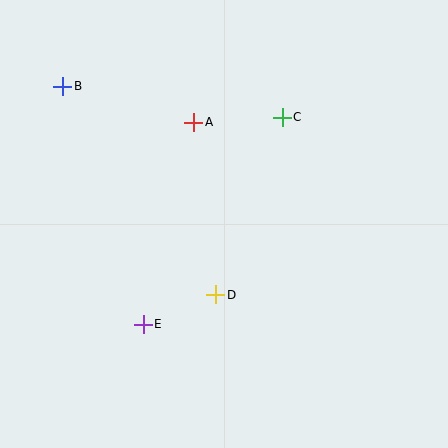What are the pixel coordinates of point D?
Point D is at (216, 295).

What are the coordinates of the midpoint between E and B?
The midpoint between E and B is at (103, 205).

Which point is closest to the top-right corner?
Point C is closest to the top-right corner.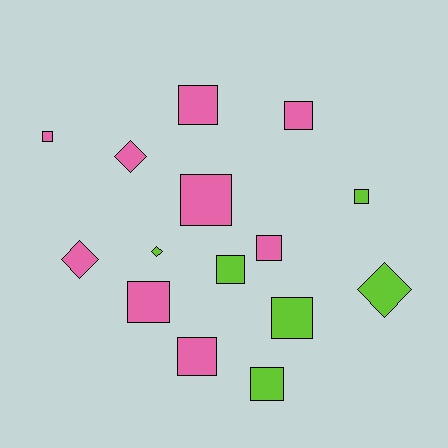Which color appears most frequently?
Pink, with 9 objects.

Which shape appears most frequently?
Square, with 11 objects.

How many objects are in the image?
There are 15 objects.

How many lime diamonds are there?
There are 2 lime diamonds.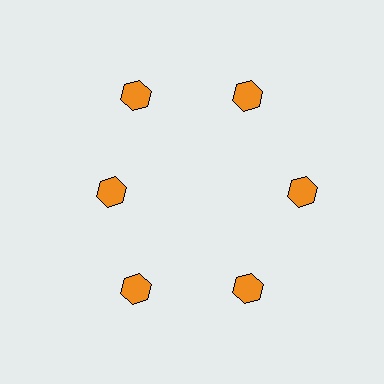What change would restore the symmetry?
The symmetry would be restored by moving it outward, back onto the ring so that all 6 hexagons sit at equal angles and equal distance from the center.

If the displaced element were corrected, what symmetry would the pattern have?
It would have 6-fold rotational symmetry — the pattern would map onto itself every 60 degrees.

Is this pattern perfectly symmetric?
No. The 6 orange hexagons are arranged in a ring, but one element near the 9 o'clock position is pulled inward toward the center, breaking the 6-fold rotational symmetry.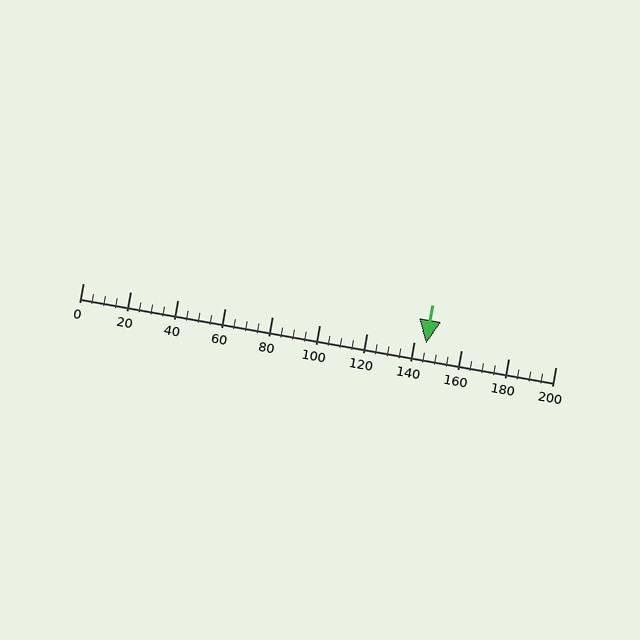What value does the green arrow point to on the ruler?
The green arrow points to approximately 145.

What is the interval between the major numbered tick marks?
The major tick marks are spaced 20 units apart.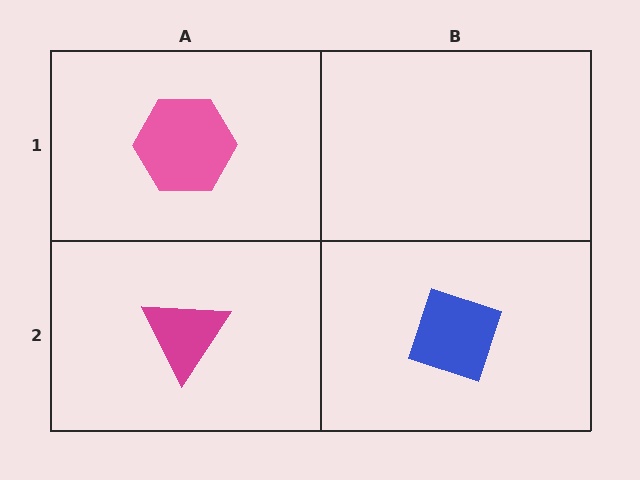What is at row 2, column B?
A blue diamond.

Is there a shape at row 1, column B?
No, that cell is empty.